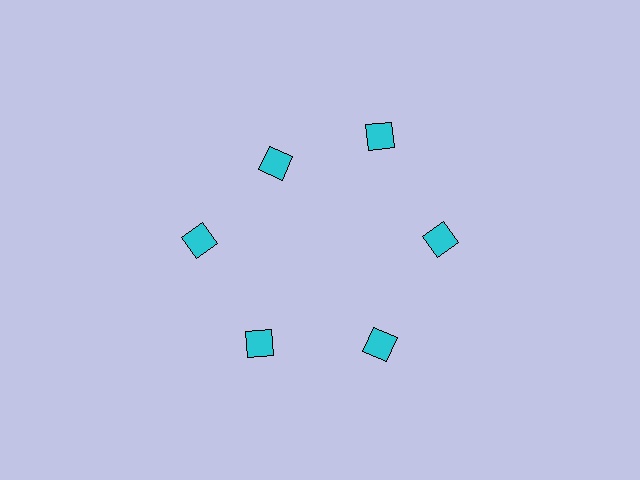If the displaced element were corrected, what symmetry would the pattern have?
It would have 6-fold rotational symmetry — the pattern would map onto itself every 60 degrees.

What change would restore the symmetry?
The symmetry would be restored by moving it outward, back onto the ring so that all 6 squares sit at equal angles and equal distance from the center.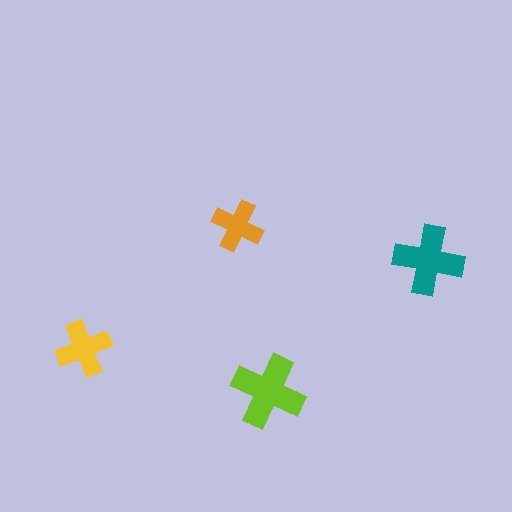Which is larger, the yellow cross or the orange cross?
The yellow one.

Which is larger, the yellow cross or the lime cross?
The lime one.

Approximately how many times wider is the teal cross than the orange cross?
About 1.5 times wider.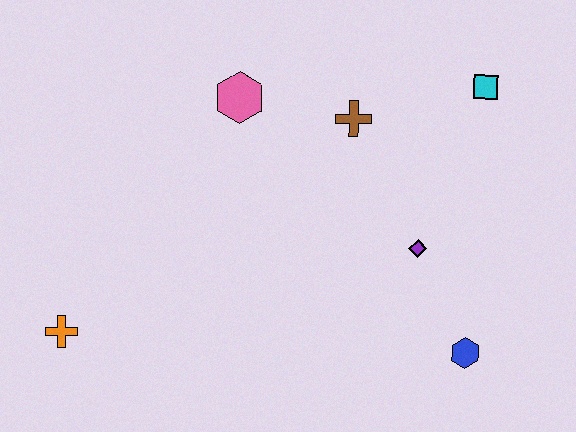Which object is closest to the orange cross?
The pink hexagon is closest to the orange cross.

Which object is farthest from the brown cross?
The orange cross is farthest from the brown cross.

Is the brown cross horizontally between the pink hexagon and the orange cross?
No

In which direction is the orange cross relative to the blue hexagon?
The orange cross is to the left of the blue hexagon.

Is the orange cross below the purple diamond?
Yes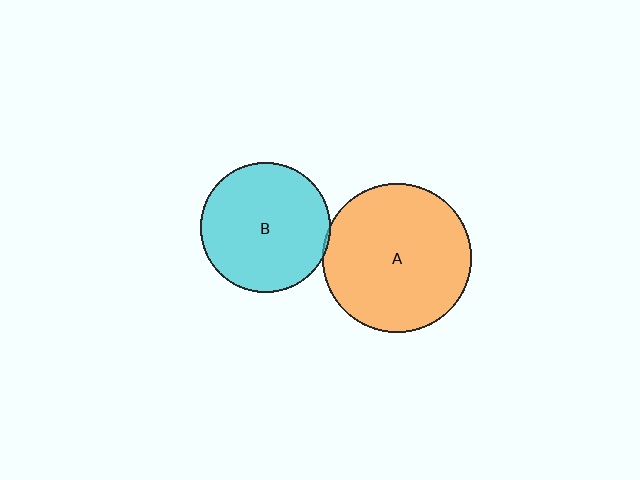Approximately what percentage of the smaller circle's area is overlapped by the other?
Approximately 5%.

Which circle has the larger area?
Circle A (orange).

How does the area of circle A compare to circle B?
Approximately 1.3 times.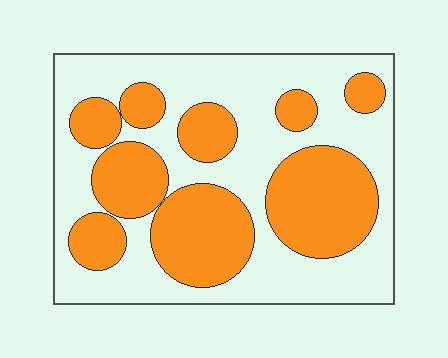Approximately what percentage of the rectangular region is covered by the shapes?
Approximately 40%.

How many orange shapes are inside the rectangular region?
9.